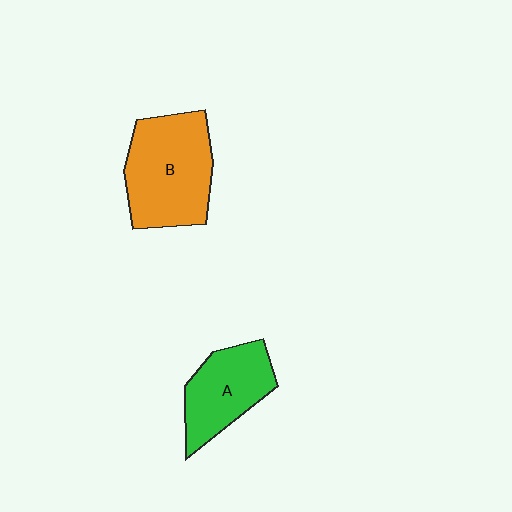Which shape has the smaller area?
Shape A (green).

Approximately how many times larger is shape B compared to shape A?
Approximately 1.4 times.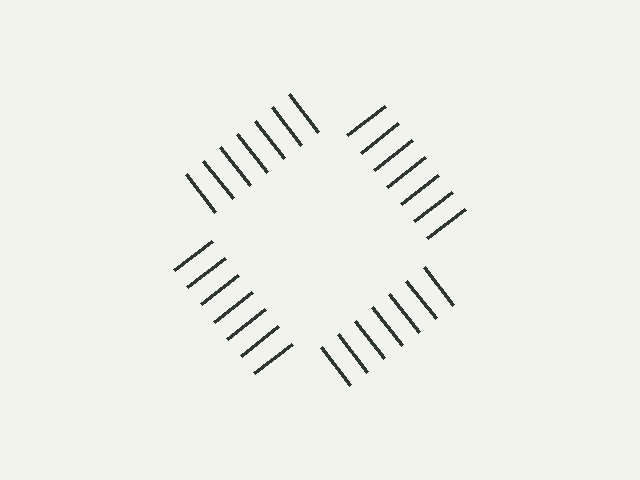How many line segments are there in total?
28 — 7 along each of the 4 edges.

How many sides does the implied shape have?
4 sides — the line-ends trace a square.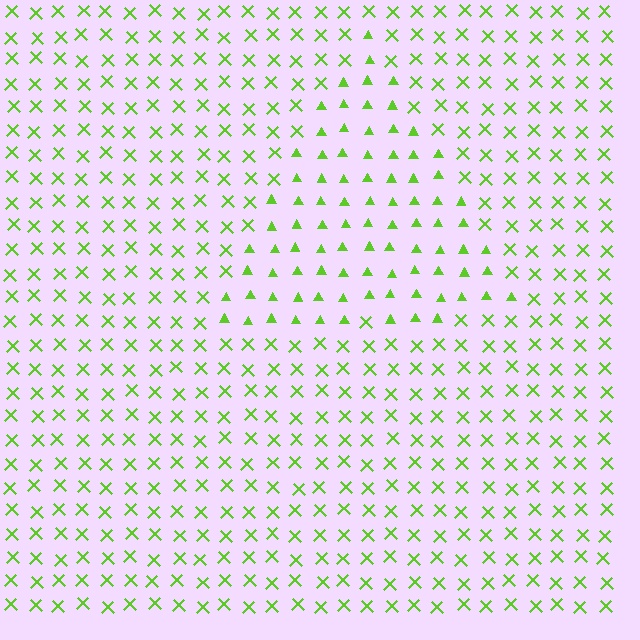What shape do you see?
I see a triangle.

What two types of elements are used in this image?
The image uses triangles inside the triangle region and X marks outside it.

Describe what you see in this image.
The image is filled with small lime elements arranged in a uniform grid. A triangle-shaped region contains triangles, while the surrounding area contains X marks. The boundary is defined purely by the change in element shape.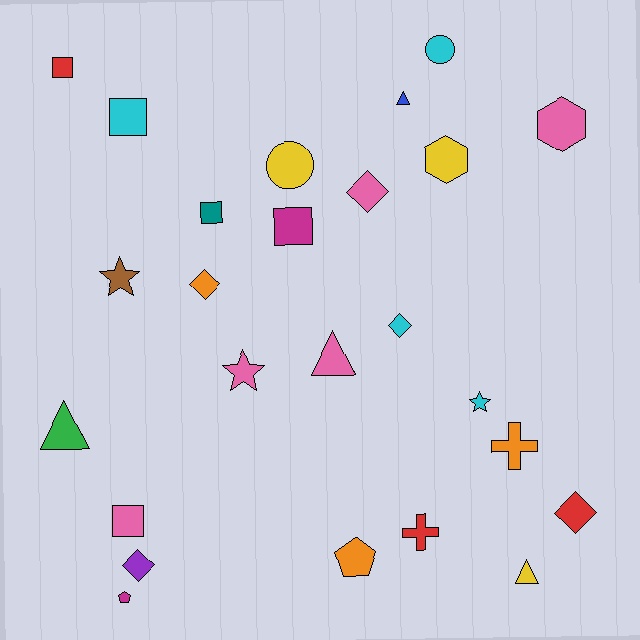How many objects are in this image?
There are 25 objects.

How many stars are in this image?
There are 3 stars.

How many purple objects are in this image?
There is 1 purple object.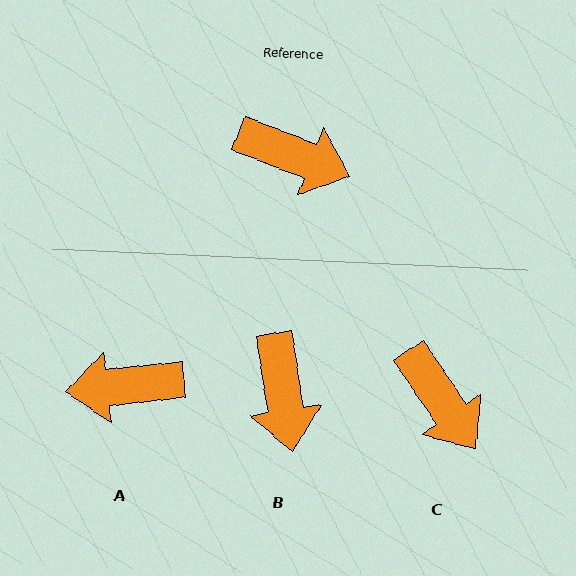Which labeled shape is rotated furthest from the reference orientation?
A, about 153 degrees away.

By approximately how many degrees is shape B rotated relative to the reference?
Approximately 60 degrees clockwise.